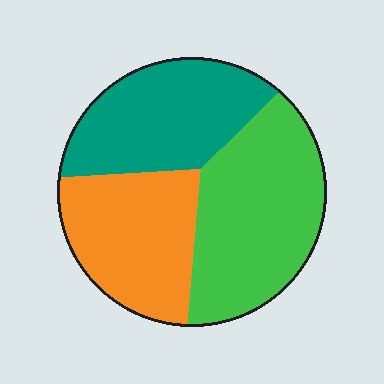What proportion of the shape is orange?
Orange takes up about one third (1/3) of the shape.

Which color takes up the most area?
Green, at roughly 40%.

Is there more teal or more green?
Green.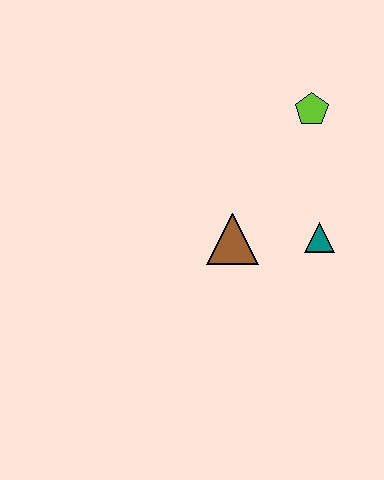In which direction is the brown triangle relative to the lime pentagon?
The brown triangle is below the lime pentagon.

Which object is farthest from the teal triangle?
The lime pentagon is farthest from the teal triangle.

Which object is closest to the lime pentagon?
The teal triangle is closest to the lime pentagon.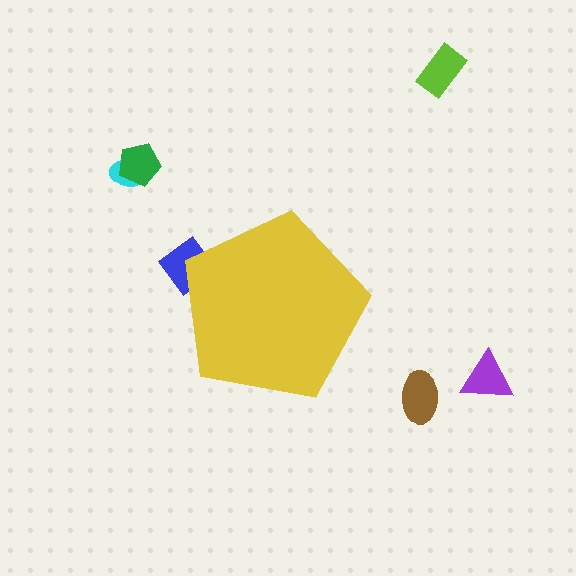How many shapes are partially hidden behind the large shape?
1 shape is partially hidden.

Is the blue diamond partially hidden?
Yes, the blue diamond is partially hidden behind the yellow pentagon.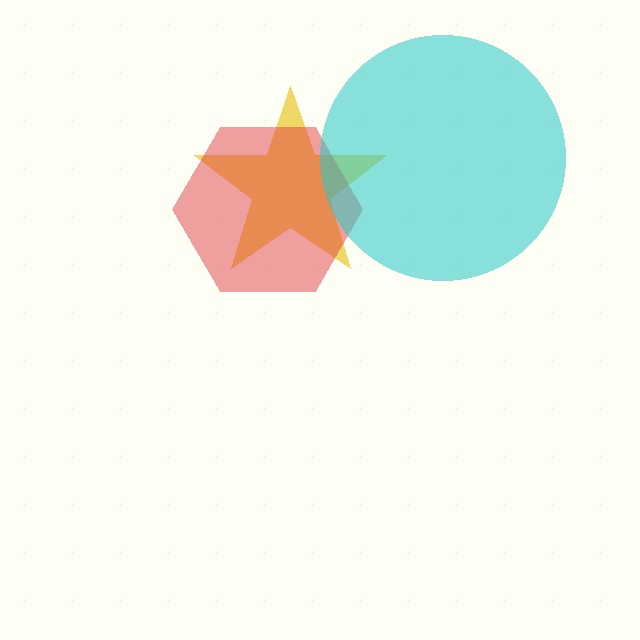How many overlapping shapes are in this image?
There are 3 overlapping shapes in the image.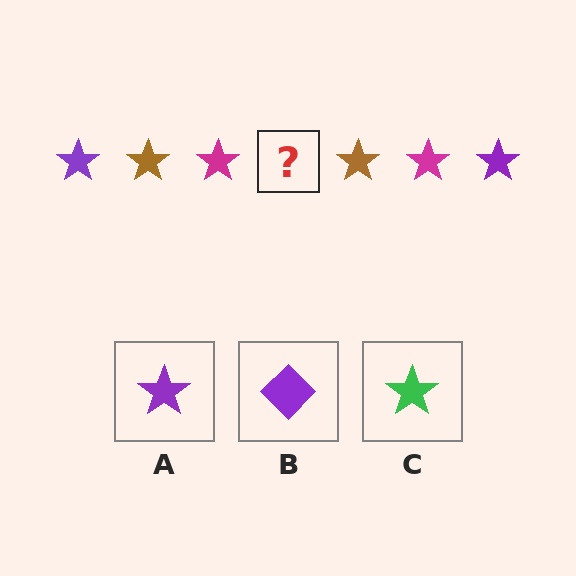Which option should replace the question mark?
Option A.